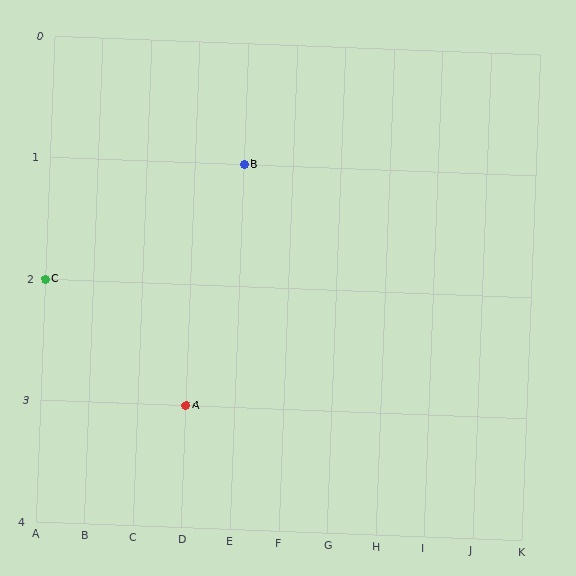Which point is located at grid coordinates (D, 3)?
Point A is at (D, 3).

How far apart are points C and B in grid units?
Points C and B are 4 columns and 1 row apart (about 4.1 grid units diagonally).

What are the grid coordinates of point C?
Point C is at grid coordinates (A, 2).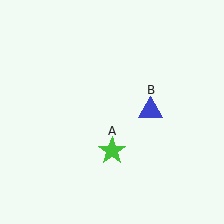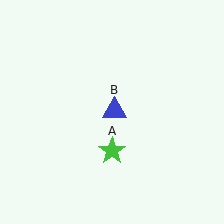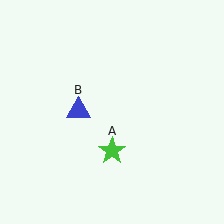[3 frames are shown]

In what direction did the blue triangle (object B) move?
The blue triangle (object B) moved left.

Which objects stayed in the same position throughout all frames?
Green star (object A) remained stationary.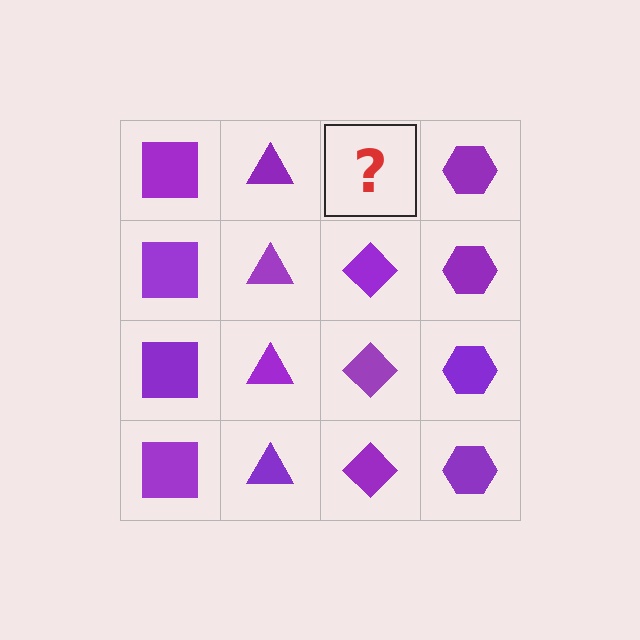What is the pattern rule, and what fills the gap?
The rule is that each column has a consistent shape. The gap should be filled with a purple diamond.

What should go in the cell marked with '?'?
The missing cell should contain a purple diamond.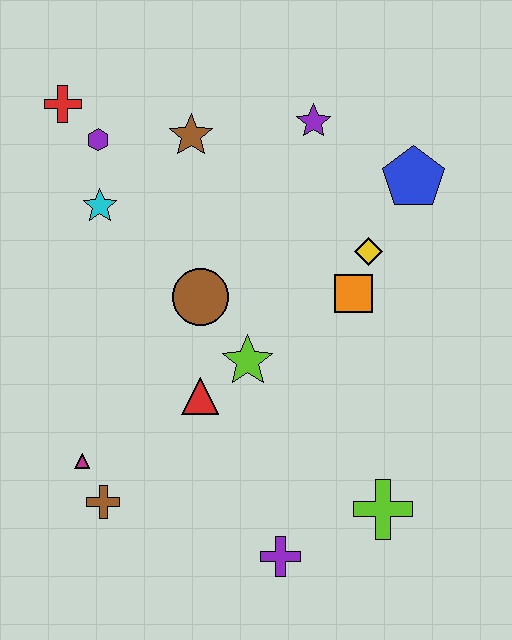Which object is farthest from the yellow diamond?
The brown cross is farthest from the yellow diamond.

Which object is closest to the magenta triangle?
The brown cross is closest to the magenta triangle.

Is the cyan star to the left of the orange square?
Yes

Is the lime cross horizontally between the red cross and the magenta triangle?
No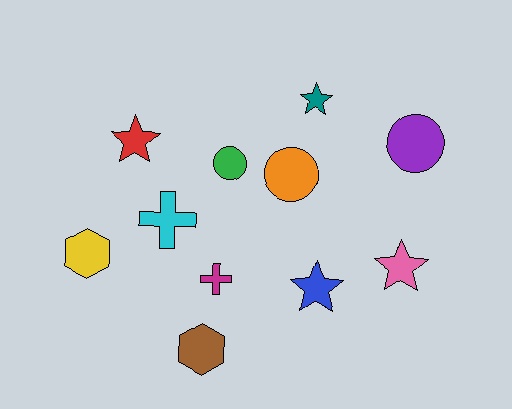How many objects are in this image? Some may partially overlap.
There are 11 objects.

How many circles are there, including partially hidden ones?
There are 3 circles.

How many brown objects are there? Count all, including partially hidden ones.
There is 1 brown object.